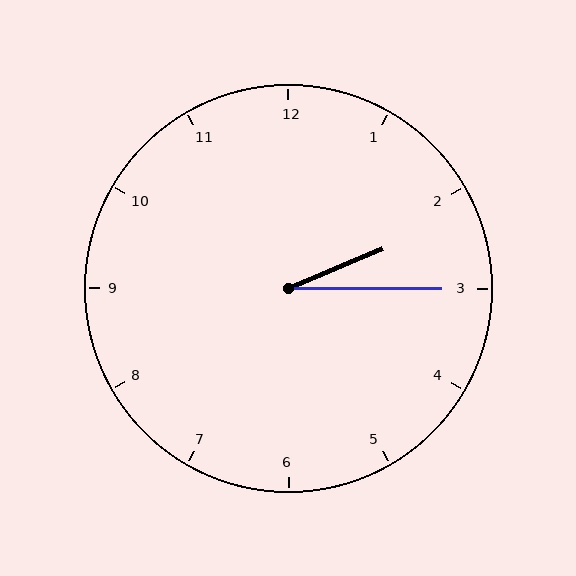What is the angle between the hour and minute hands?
Approximately 22 degrees.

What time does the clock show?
2:15.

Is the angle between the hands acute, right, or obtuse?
It is acute.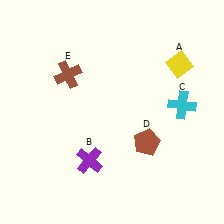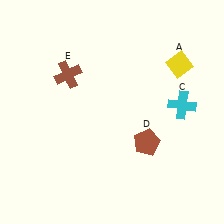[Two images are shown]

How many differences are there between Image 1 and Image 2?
There is 1 difference between the two images.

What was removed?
The purple cross (B) was removed in Image 2.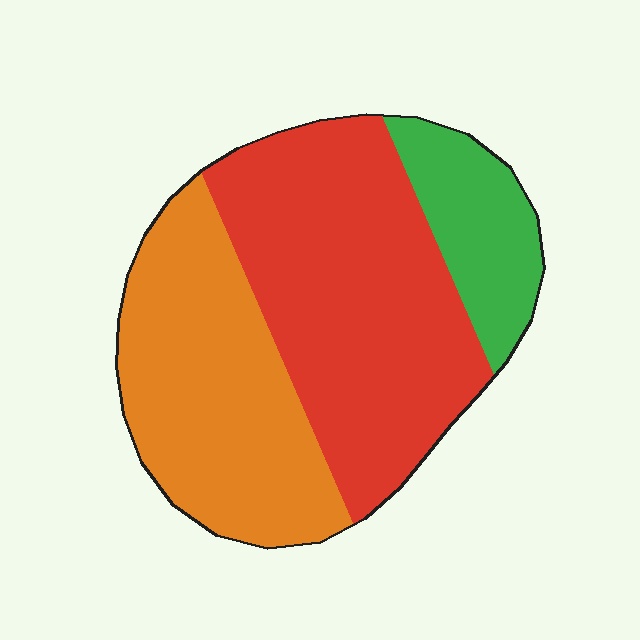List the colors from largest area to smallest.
From largest to smallest: red, orange, green.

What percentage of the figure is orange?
Orange takes up between a quarter and a half of the figure.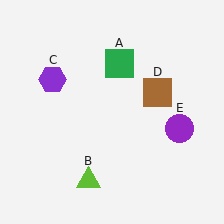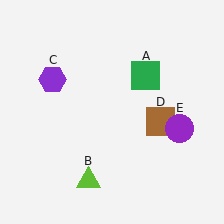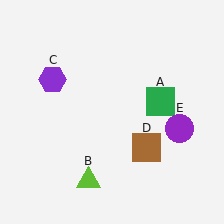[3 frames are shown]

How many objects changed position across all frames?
2 objects changed position: green square (object A), brown square (object D).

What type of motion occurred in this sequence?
The green square (object A), brown square (object D) rotated clockwise around the center of the scene.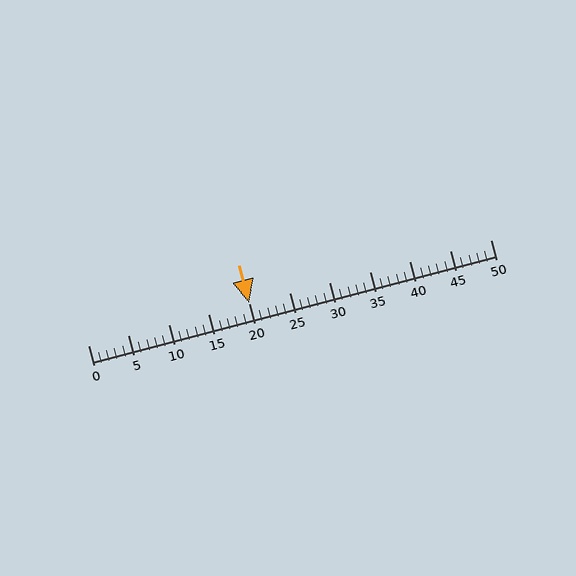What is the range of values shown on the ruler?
The ruler shows values from 0 to 50.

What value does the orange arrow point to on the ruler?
The orange arrow points to approximately 20.